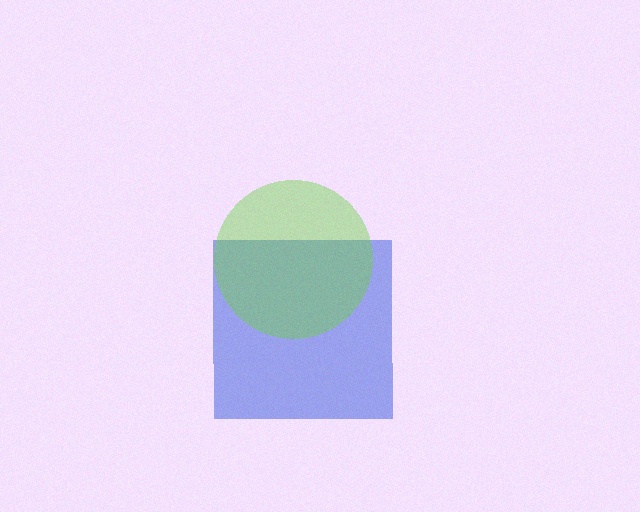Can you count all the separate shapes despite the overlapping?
Yes, there are 2 separate shapes.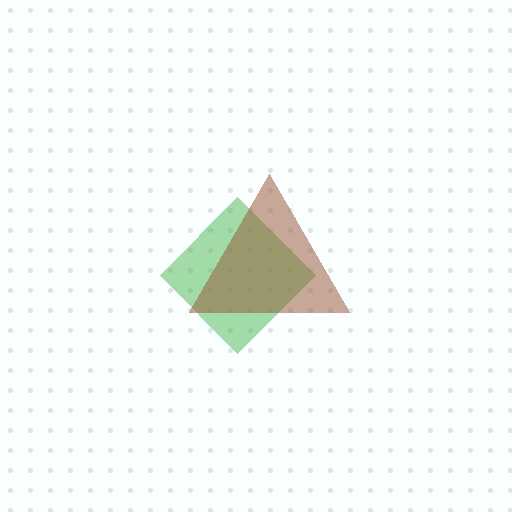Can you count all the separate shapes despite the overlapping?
Yes, there are 2 separate shapes.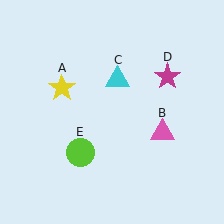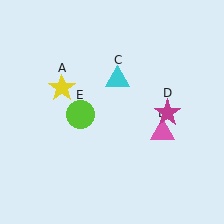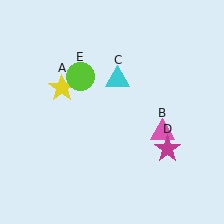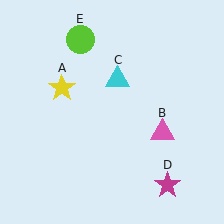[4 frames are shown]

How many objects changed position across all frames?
2 objects changed position: magenta star (object D), lime circle (object E).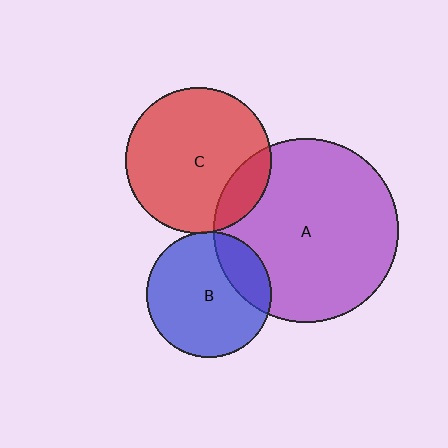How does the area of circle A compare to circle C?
Approximately 1.6 times.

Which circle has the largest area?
Circle A (purple).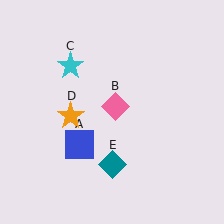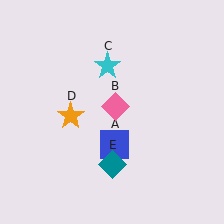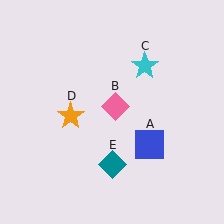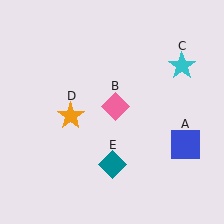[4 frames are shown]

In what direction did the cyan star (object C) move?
The cyan star (object C) moved right.